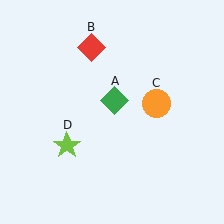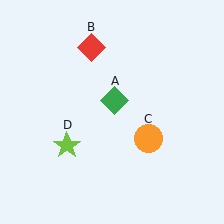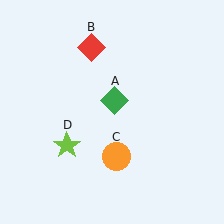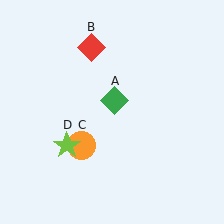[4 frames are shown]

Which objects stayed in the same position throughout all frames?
Green diamond (object A) and red diamond (object B) and lime star (object D) remained stationary.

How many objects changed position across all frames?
1 object changed position: orange circle (object C).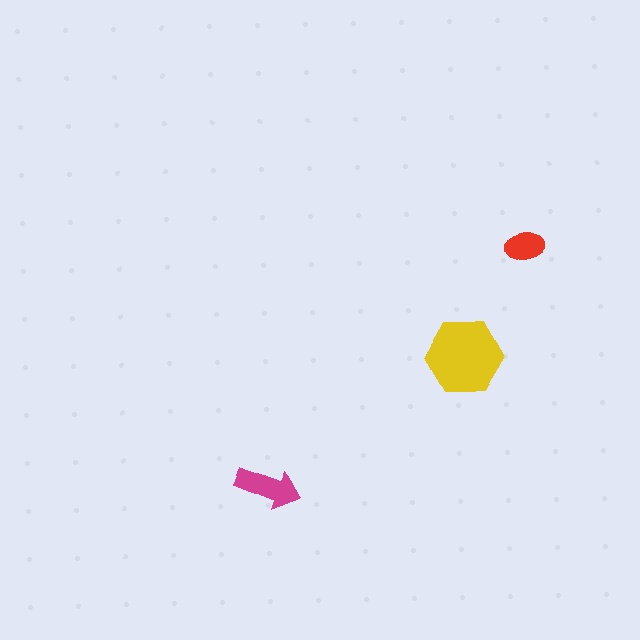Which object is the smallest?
The red ellipse.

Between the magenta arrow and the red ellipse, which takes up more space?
The magenta arrow.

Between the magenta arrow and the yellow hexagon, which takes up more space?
The yellow hexagon.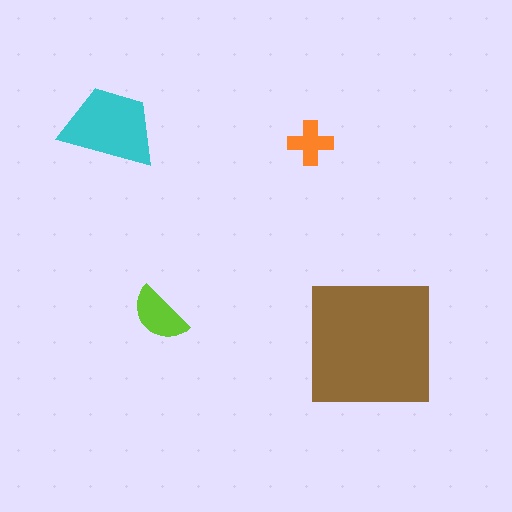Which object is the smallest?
The orange cross.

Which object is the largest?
The brown square.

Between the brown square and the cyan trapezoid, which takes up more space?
The brown square.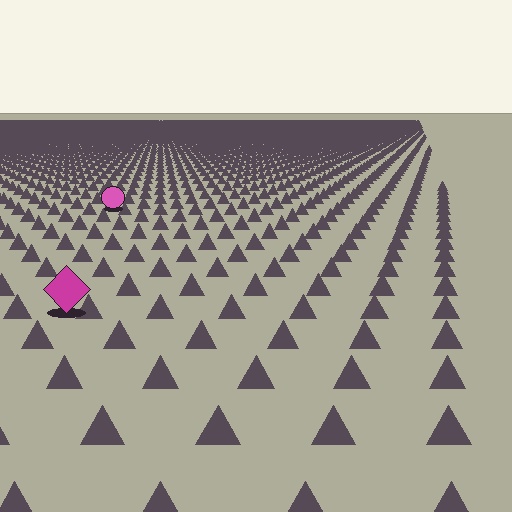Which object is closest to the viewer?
The magenta diamond is closest. The texture marks near it are larger and more spread out.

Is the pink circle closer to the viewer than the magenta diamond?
No. The magenta diamond is closer — you can tell from the texture gradient: the ground texture is coarser near it.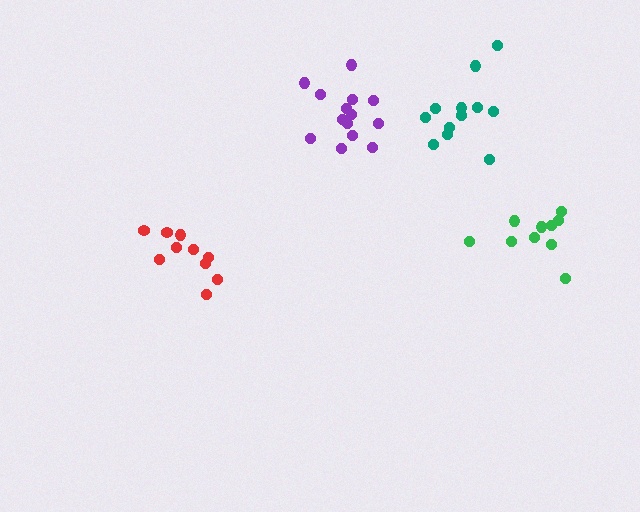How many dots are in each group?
Group 1: 14 dots, Group 2: 12 dots, Group 3: 10 dots, Group 4: 10 dots (46 total).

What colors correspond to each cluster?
The clusters are colored: purple, teal, red, green.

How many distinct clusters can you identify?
There are 4 distinct clusters.